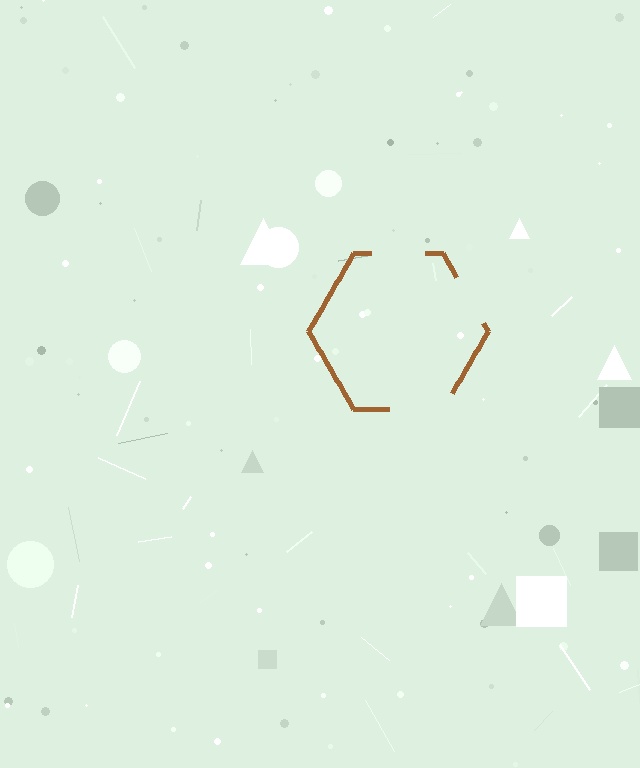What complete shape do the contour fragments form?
The contour fragments form a hexagon.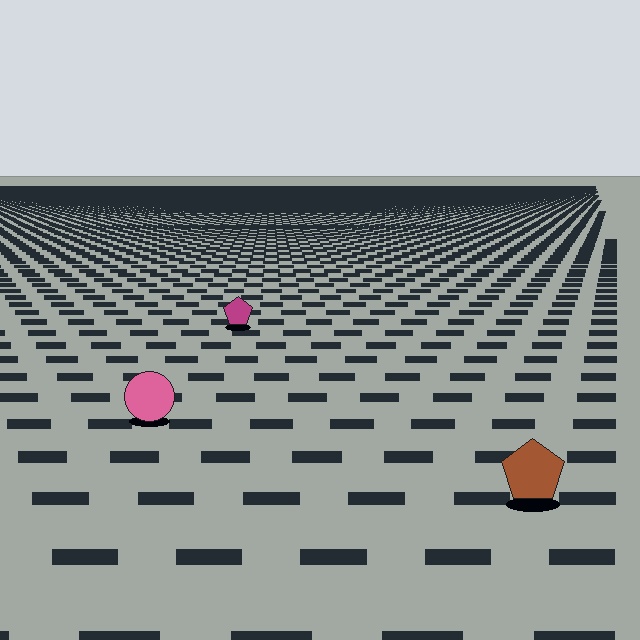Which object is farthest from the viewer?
The magenta pentagon is farthest from the viewer. It appears smaller and the ground texture around it is denser.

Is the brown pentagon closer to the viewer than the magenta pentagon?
Yes. The brown pentagon is closer — you can tell from the texture gradient: the ground texture is coarser near it.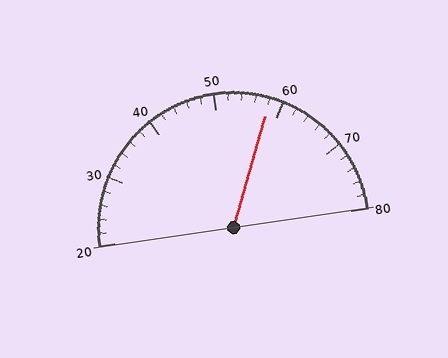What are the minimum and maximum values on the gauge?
The gauge ranges from 20 to 80.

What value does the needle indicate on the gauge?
The needle indicates approximately 58.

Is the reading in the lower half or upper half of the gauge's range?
The reading is in the upper half of the range (20 to 80).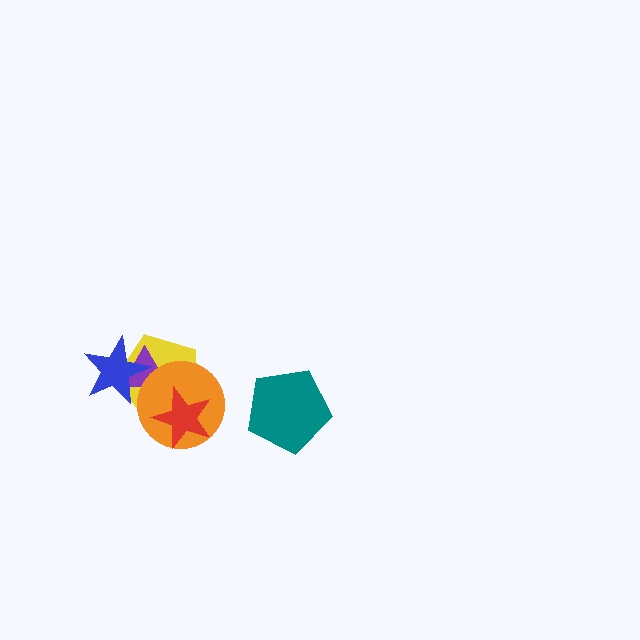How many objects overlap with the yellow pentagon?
4 objects overlap with the yellow pentagon.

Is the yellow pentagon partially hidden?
Yes, it is partially covered by another shape.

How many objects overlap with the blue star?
2 objects overlap with the blue star.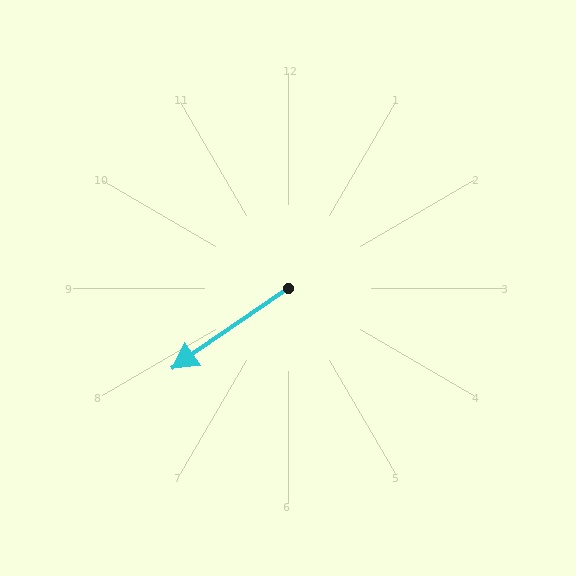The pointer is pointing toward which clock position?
Roughly 8 o'clock.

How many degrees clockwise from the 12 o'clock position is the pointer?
Approximately 236 degrees.